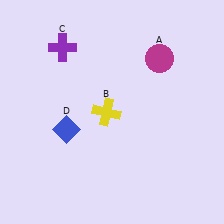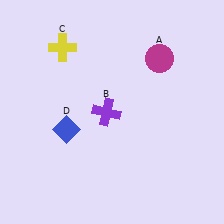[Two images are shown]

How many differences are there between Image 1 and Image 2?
There are 2 differences between the two images.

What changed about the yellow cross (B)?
In Image 1, B is yellow. In Image 2, it changed to purple.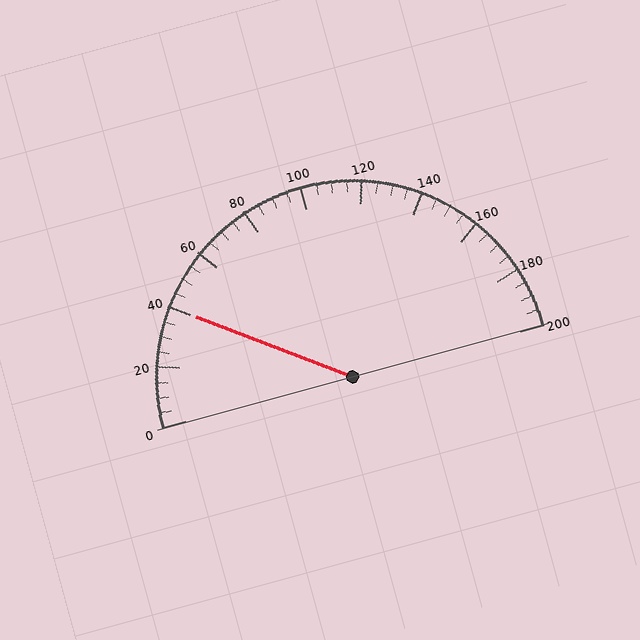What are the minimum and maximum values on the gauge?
The gauge ranges from 0 to 200.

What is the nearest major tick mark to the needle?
The nearest major tick mark is 40.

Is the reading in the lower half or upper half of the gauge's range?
The reading is in the lower half of the range (0 to 200).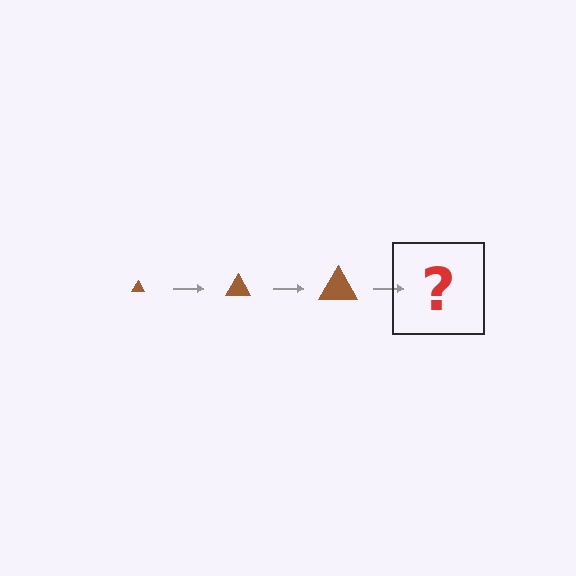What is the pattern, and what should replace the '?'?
The pattern is that the triangle gets progressively larger each step. The '?' should be a brown triangle, larger than the previous one.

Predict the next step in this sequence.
The next step is a brown triangle, larger than the previous one.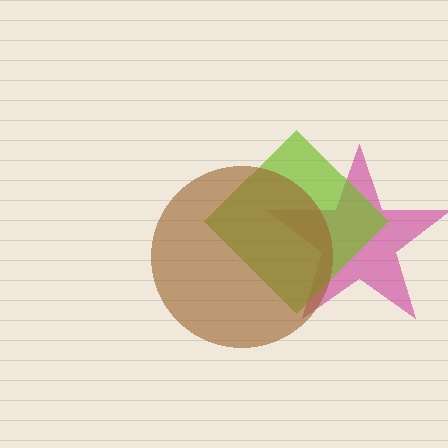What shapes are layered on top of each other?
The layered shapes are: a magenta star, a lime diamond, a brown circle.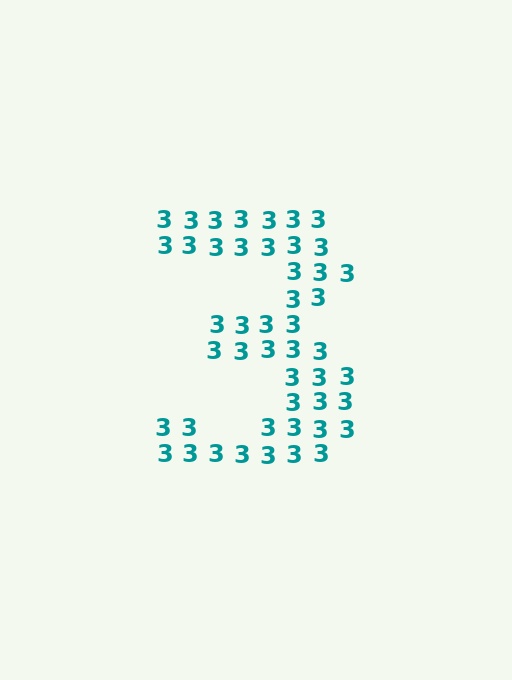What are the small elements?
The small elements are digit 3's.